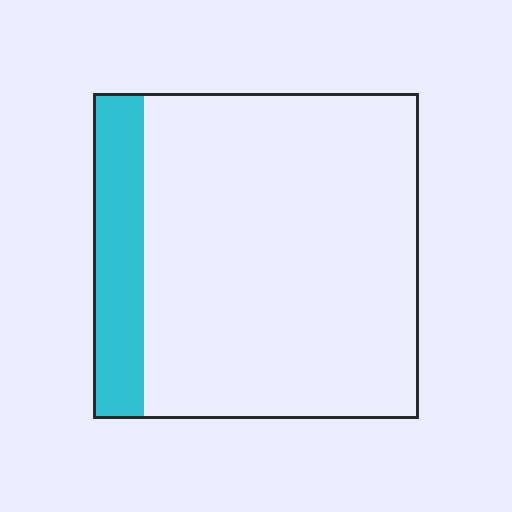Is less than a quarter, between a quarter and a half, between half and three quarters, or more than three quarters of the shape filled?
Less than a quarter.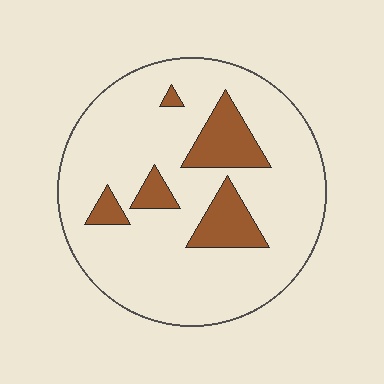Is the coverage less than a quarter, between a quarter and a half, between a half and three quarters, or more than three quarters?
Less than a quarter.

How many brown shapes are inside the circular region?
5.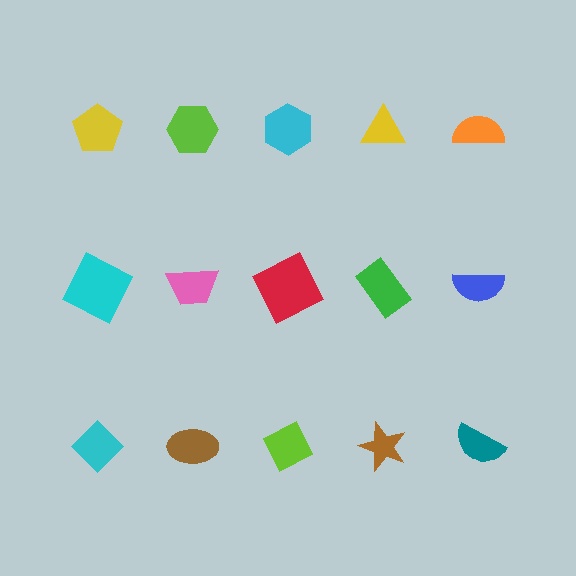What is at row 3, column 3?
A lime diamond.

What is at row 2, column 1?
A cyan square.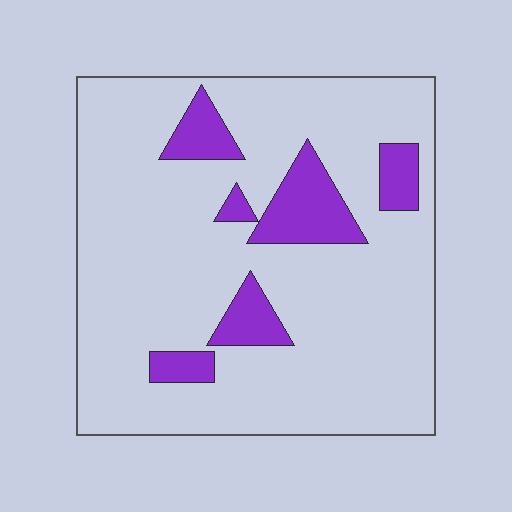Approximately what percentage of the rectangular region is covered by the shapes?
Approximately 15%.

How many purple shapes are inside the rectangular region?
6.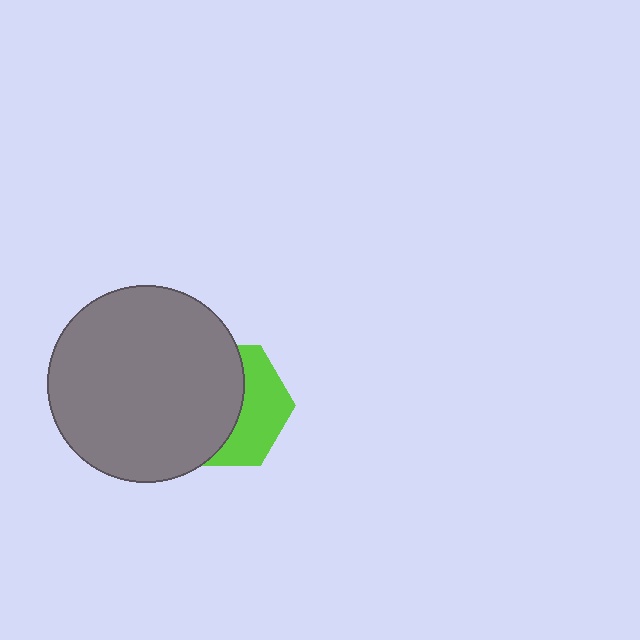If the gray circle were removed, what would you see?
You would see the complete lime hexagon.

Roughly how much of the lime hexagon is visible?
A small part of it is visible (roughly 41%).